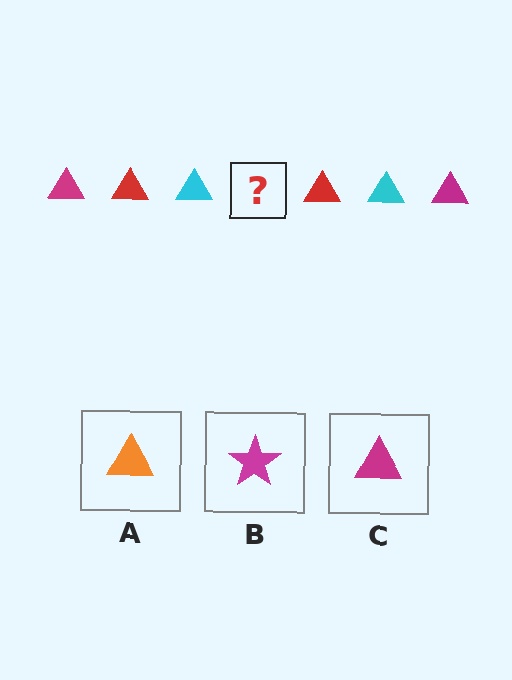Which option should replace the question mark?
Option C.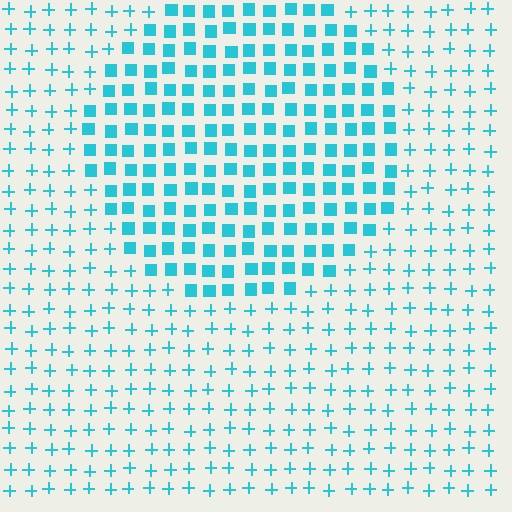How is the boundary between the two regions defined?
The boundary is defined by a change in element shape: squares inside vs. plus signs outside. All elements share the same color and spacing.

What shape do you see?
I see a circle.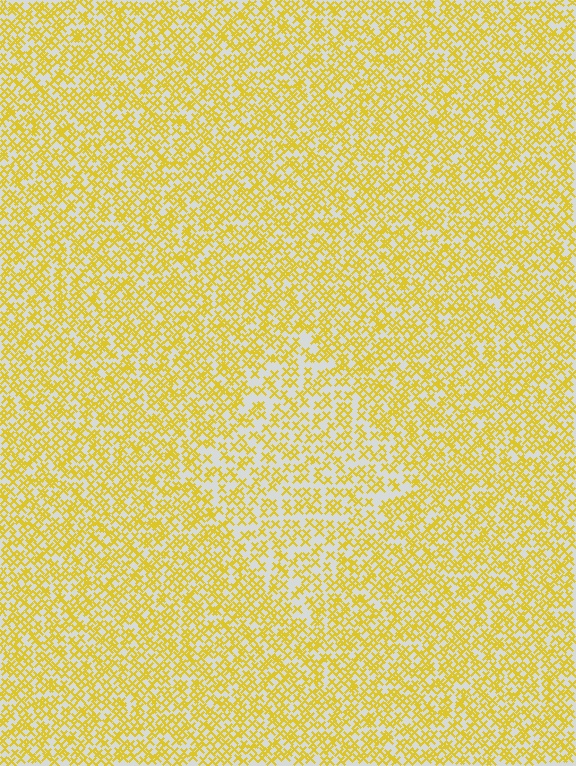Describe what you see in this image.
The image contains small yellow elements arranged at two different densities. A diamond-shaped region is visible where the elements are less densely packed than the surrounding area.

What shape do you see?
I see a diamond.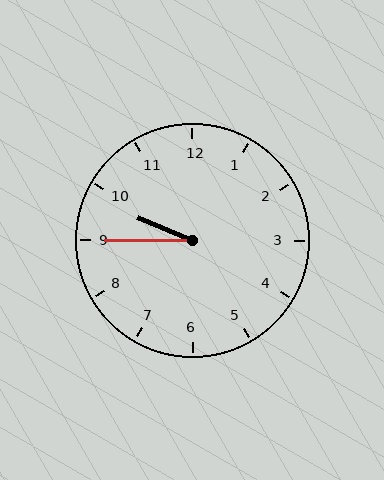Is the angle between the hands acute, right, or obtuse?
It is acute.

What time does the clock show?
9:45.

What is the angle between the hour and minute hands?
Approximately 22 degrees.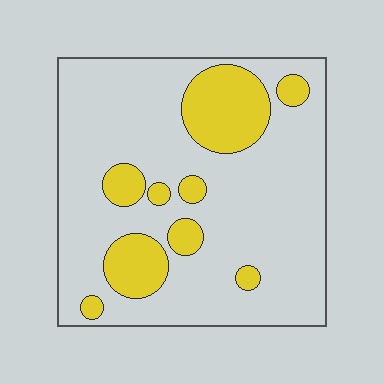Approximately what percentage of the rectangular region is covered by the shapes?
Approximately 20%.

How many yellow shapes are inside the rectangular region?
9.